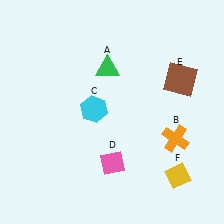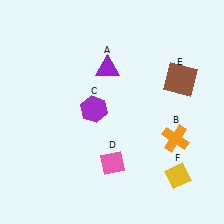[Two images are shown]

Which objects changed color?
A changed from green to purple. C changed from cyan to purple.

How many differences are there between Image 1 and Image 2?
There are 2 differences between the two images.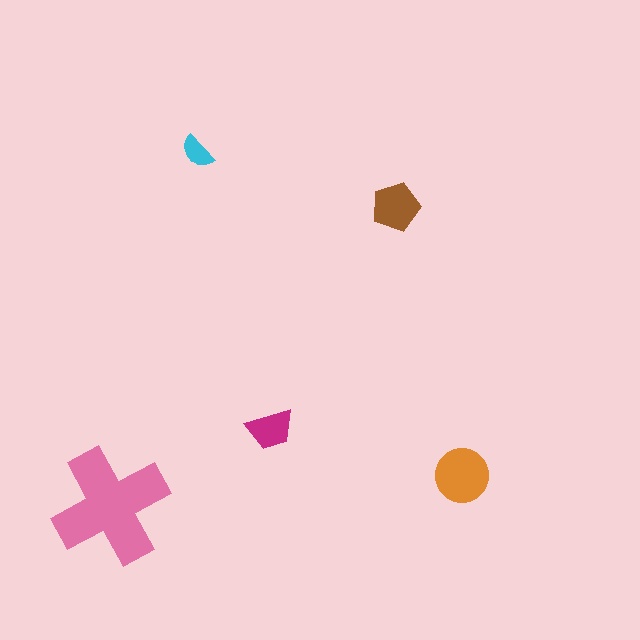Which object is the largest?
The pink cross.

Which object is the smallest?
The cyan semicircle.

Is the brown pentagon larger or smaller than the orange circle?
Smaller.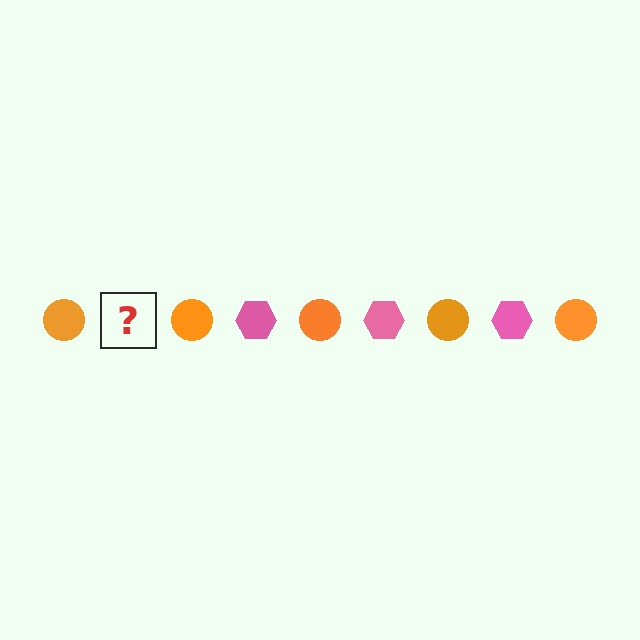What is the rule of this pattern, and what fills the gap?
The rule is that the pattern alternates between orange circle and pink hexagon. The gap should be filled with a pink hexagon.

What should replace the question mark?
The question mark should be replaced with a pink hexagon.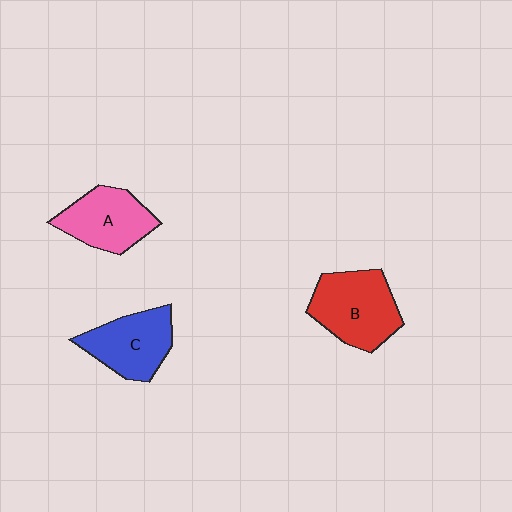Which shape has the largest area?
Shape B (red).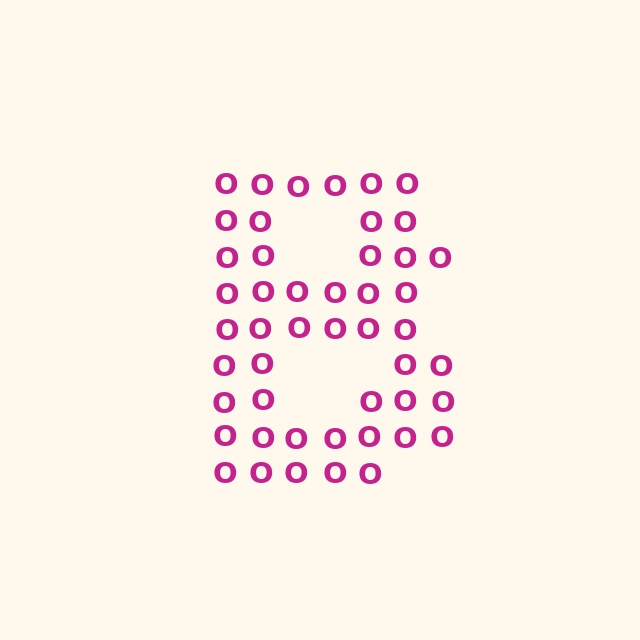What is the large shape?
The large shape is the letter B.